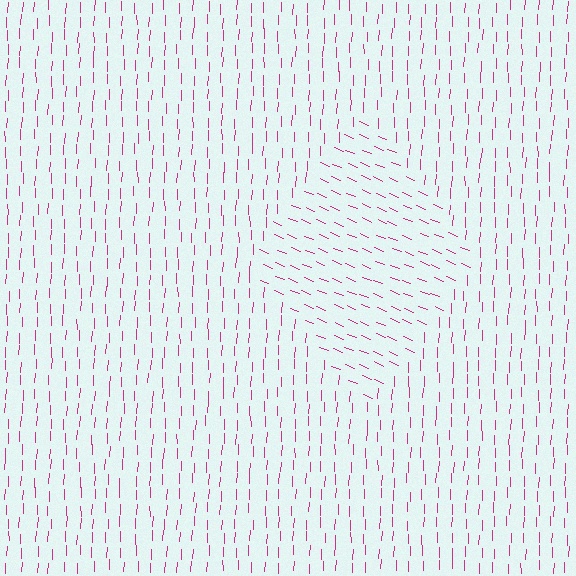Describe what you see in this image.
The image is filled with small magenta line segments. A diamond region in the image has lines oriented differently from the surrounding lines, creating a visible texture boundary.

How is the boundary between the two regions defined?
The boundary is defined purely by a change in line orientation (approximately 69 degrees difference). All lines are the same color and thickness.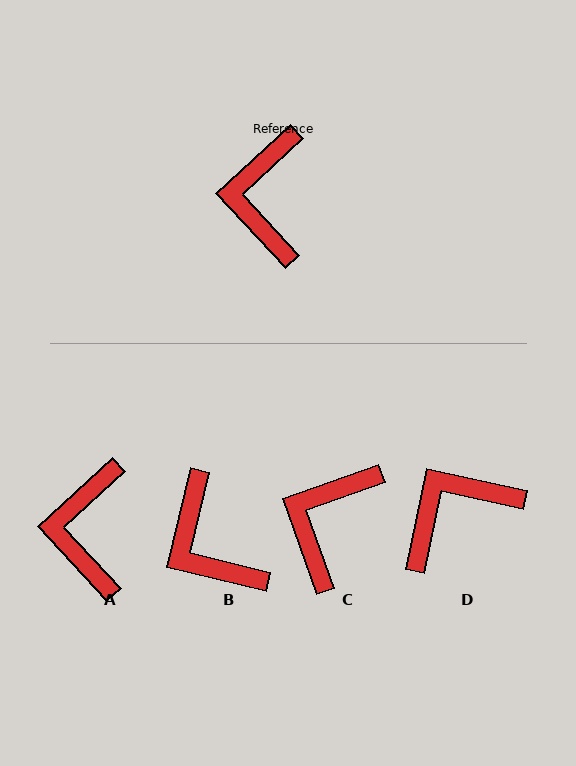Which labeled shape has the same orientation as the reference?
A.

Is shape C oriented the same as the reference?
No, it is off by about 23 degrees.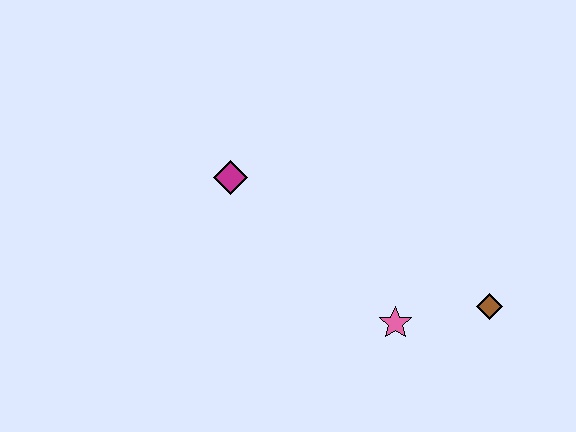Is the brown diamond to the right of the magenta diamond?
Yes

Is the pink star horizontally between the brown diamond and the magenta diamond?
Yes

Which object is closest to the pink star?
The brown diamond is closest to the pink star.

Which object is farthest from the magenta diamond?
The brown diamond is farthest from the magenta diamond.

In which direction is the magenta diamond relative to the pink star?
The magenta diamond is to the left of the pink star.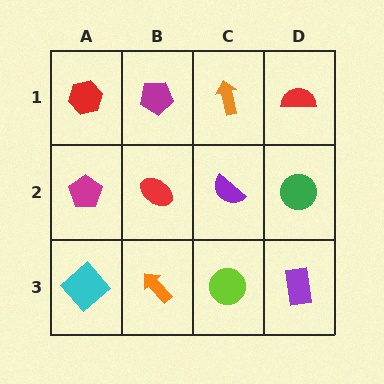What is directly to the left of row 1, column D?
An orange arrow.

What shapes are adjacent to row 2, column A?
A red hexagon (row 1, column A), a cyan diamond (row 3, column A), a red ellipse (row 2, column B).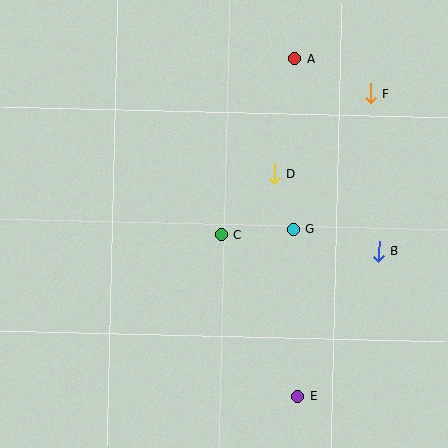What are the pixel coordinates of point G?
Point G is at (293, 229).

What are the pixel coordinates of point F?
Point F is at (371, 93).